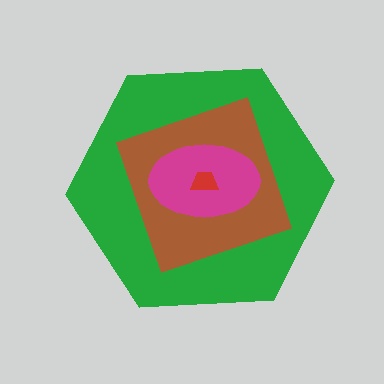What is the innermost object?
The red trapezoid.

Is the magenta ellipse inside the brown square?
Yes.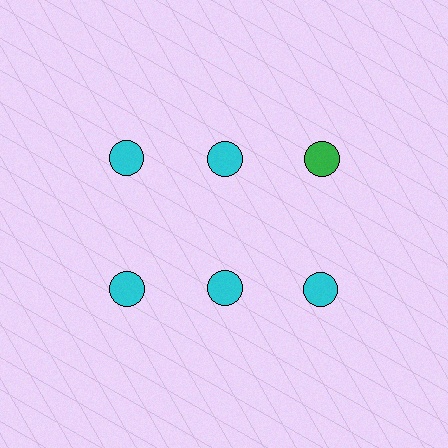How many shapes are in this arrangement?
There are 6 shapes arranged in a grid pattern.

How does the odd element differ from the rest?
It has a different color: green instead of cyan.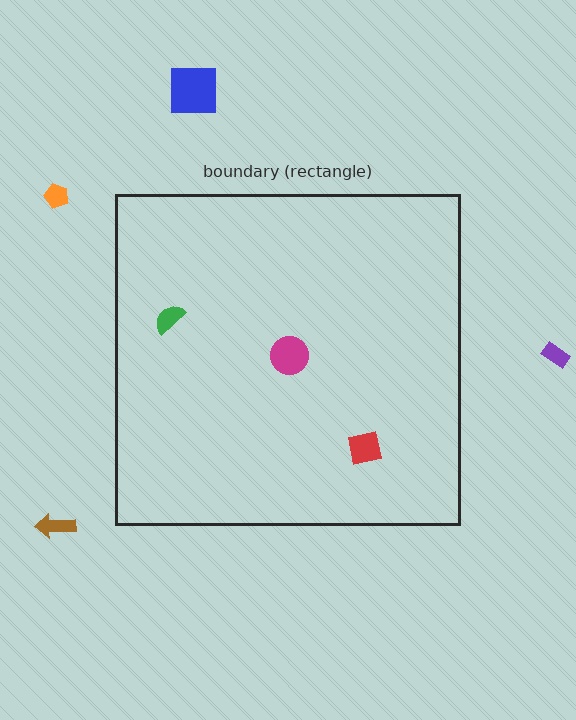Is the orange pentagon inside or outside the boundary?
Outside.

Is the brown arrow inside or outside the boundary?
Outside.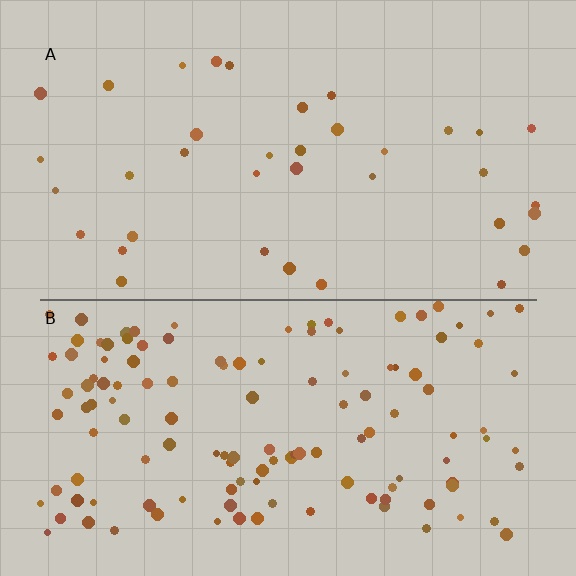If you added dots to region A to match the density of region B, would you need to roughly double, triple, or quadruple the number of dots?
Approximately quadruple.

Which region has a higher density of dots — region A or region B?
B (the bottom).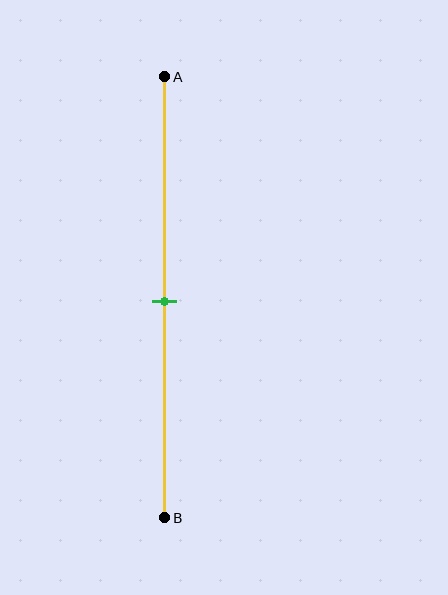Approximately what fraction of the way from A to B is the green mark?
The green mark is approximately 50% of the way from A to B.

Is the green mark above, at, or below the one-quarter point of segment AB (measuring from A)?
The green mark is below the one-quarter point of segment AB.